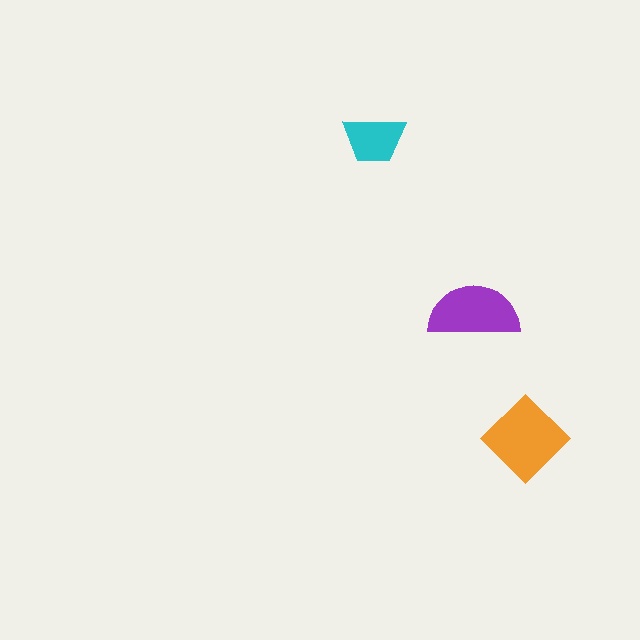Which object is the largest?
The orange diamond.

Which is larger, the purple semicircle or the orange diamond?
The orange diamond.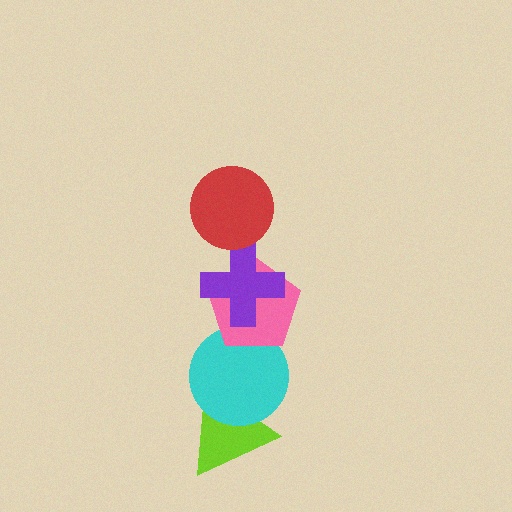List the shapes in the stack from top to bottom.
From top to bottom: the red circle, the purple cross, the pink pentagon, the cyan circle, the lime triangle.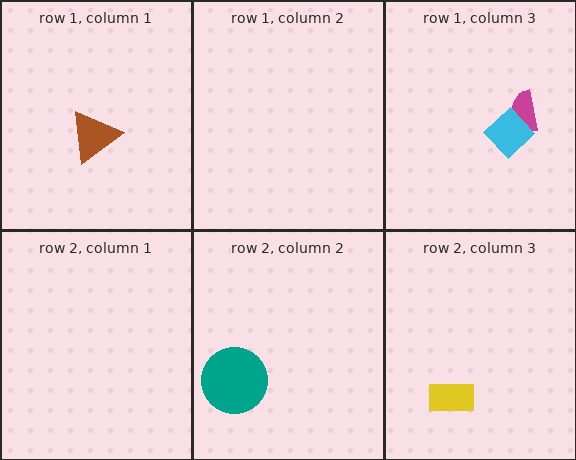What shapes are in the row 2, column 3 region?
The yellow rectangle.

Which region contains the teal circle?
The row 2, column 2 region.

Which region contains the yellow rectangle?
The row 2, column 3 region.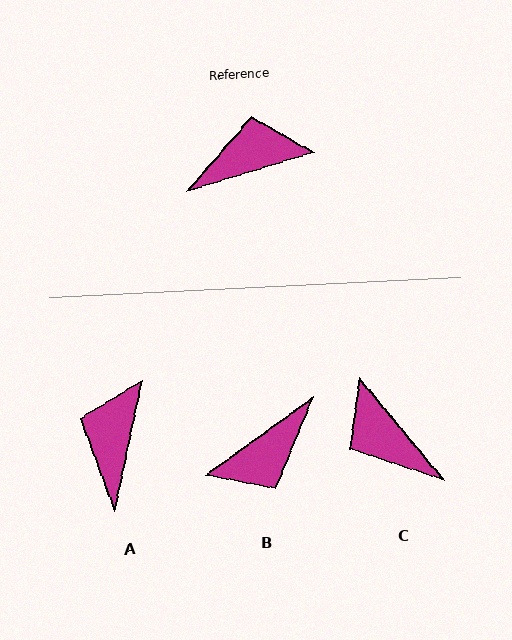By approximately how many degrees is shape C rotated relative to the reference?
Approximately 112 degrees counter-clockwise.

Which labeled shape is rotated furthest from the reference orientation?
B, about 161 degrees away.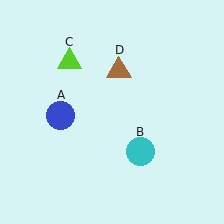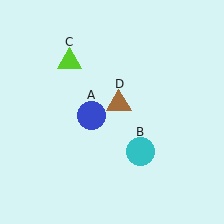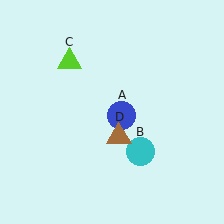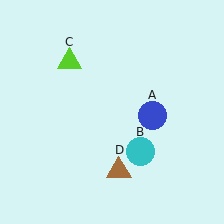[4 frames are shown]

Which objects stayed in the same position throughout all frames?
Cyan circle (object B) and lime triangle (object C) remained stationary.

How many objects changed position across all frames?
2 objects changed position: blue circle (object A), brown triangle (object D).